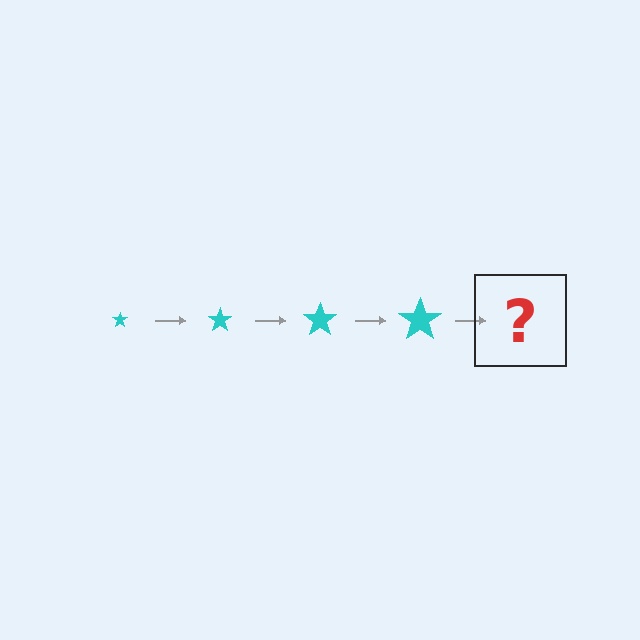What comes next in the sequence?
The next element should be a cyan star, larger than the previous one.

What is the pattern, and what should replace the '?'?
The pattern is that the star gets progressively larger each step. The '?' should be a cyan star, larger than the previous one.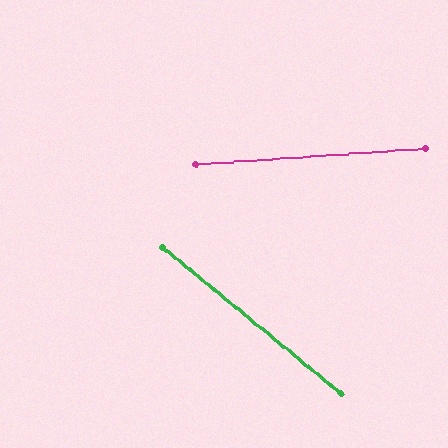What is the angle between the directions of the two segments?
Approximately 43 degrees.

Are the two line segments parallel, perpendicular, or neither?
Neither parallel nor perpendicular — they differ by about 43°.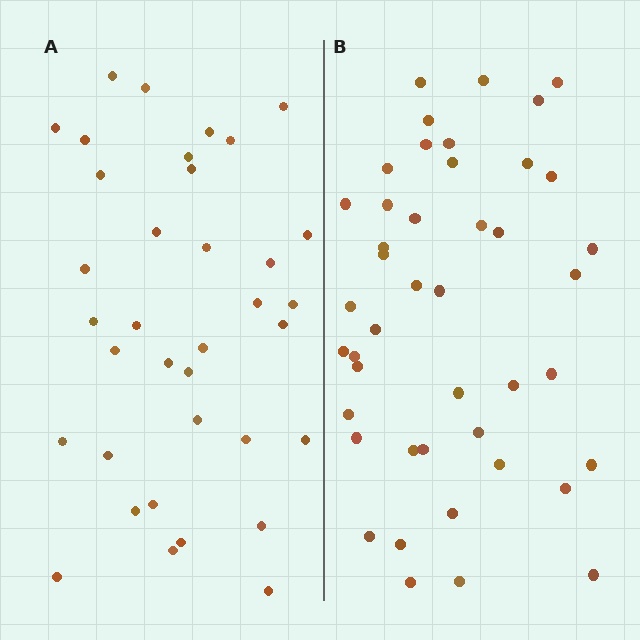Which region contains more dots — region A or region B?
Region B (the right region) has more dots.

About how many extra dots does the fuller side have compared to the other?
Region B has roughly 8 or so more dots than region A.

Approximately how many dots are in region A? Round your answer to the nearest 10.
About 40 dots. (The exact count is 36, which rounds to 40.)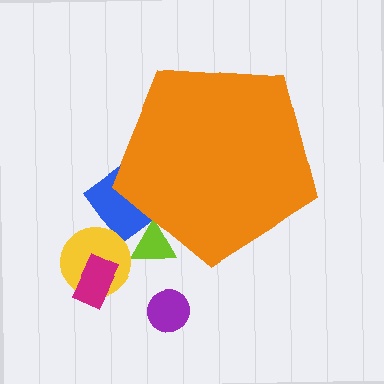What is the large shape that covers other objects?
An orange pentagon.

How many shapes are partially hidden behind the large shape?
2 shapes are partially hidden.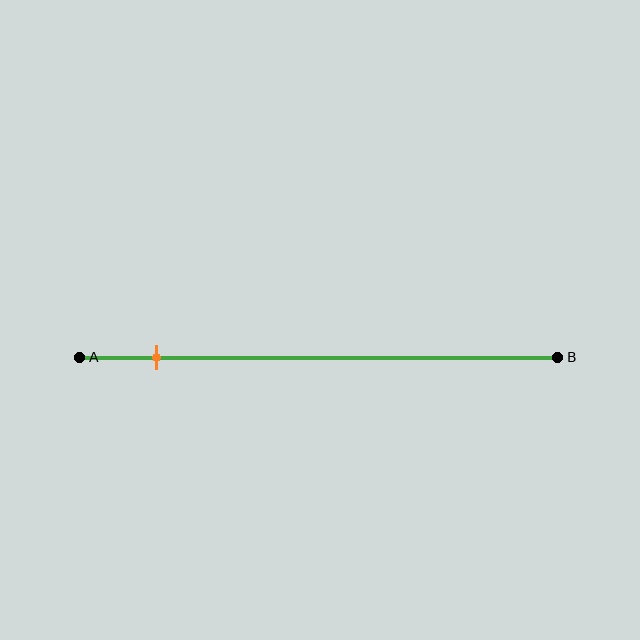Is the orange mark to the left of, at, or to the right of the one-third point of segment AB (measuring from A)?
The orange mark is to the left of the one-third point of segment AB.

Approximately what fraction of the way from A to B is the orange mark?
The orange mark is approximately 15% of the way from A to B.